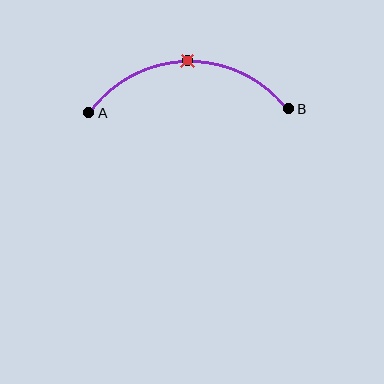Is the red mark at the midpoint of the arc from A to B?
Yes. The red mark lies on the arc at equal arc-length from both A and B — it is the arc midpoint.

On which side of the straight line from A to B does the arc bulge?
The arc bulges above the straight line connecting A and B.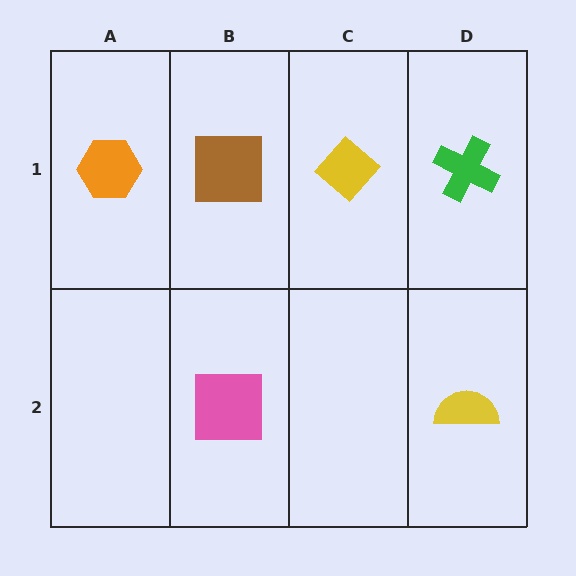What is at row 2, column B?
A pink square.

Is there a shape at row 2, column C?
No, that cell is empty.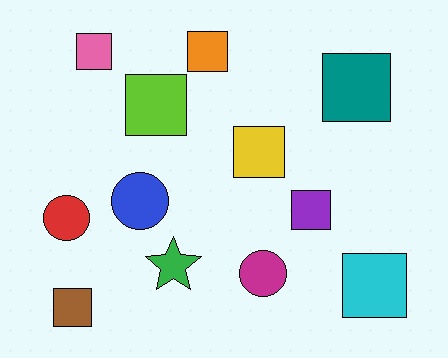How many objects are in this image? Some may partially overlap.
There are 12 objects.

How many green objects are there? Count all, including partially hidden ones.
There is 1 green object.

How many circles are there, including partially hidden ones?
There are 3 circles.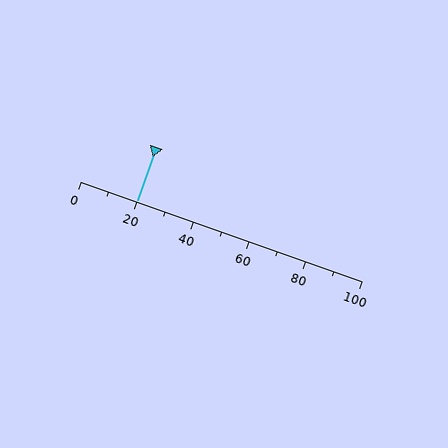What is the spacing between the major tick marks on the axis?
The major ticks are spaced 20 apart.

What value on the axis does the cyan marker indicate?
The marker indicates approximately 20.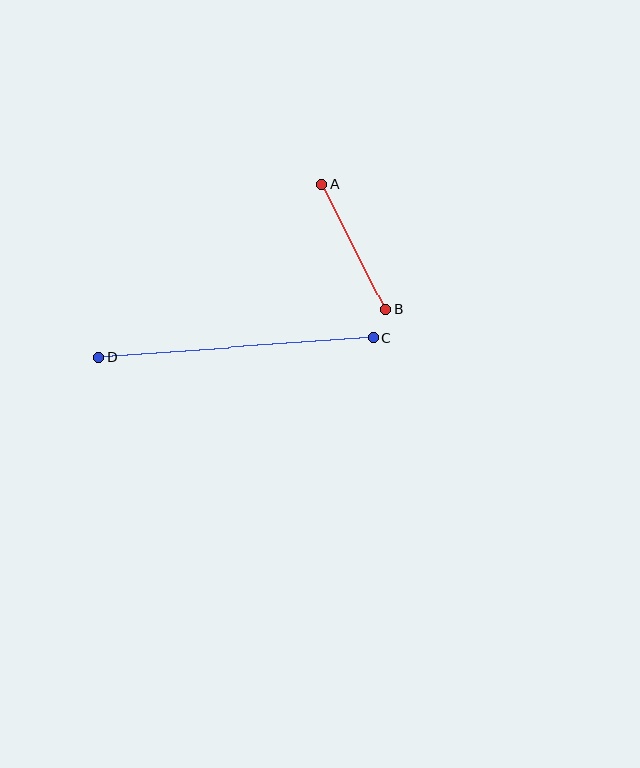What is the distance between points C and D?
The distance is approximately 275 pixels.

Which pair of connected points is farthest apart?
Points C and D are farthest apart.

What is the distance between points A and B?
The distance is approximately 140 pixels.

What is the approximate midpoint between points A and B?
The midpoint is at approximately (353, 246) pixels.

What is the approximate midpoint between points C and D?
The midpoint is at approximately (236, 348) pixels.